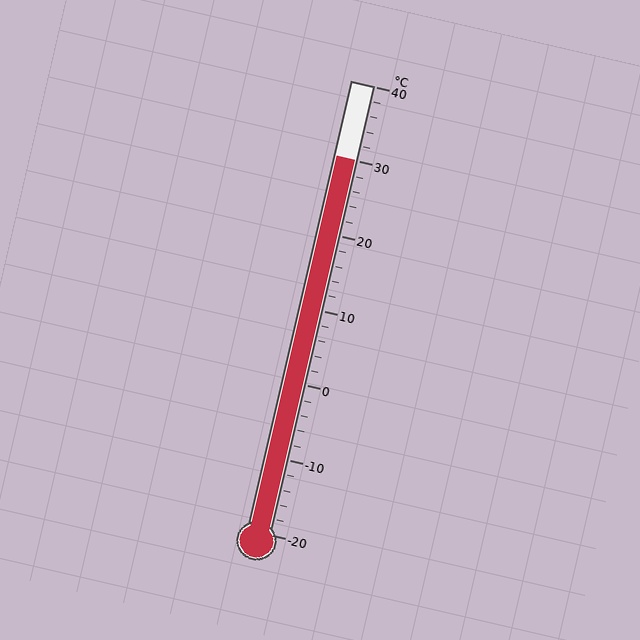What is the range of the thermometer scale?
The thermometer scale ranges from -20°C to 40°C.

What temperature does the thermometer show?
The thermometer shows approximately 30°C.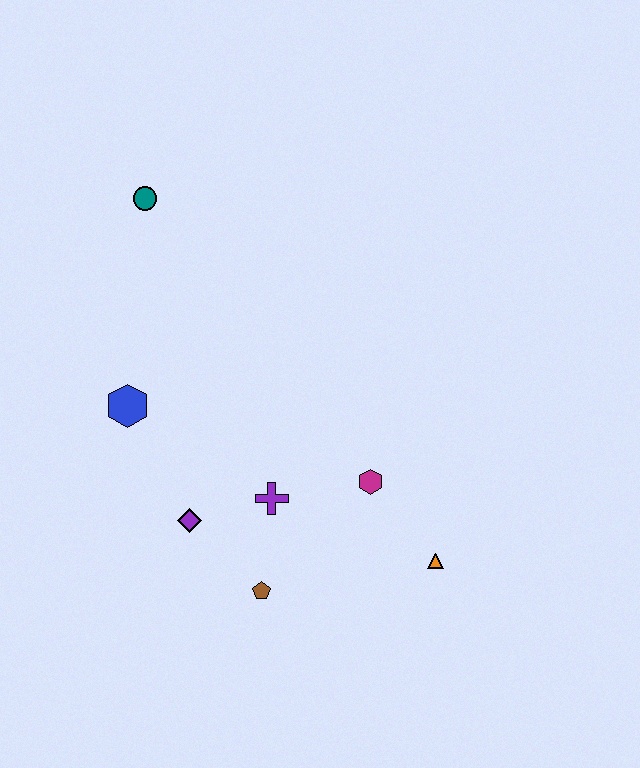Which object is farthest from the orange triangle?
The teal circle is farthest from the orange triangle.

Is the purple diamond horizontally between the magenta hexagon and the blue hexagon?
Yes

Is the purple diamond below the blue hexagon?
Yes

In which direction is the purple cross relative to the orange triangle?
The purple cross is to the left of the orange triangle.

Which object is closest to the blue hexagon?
The purple diamond is closest to the blue hexagon.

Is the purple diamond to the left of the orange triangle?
Yes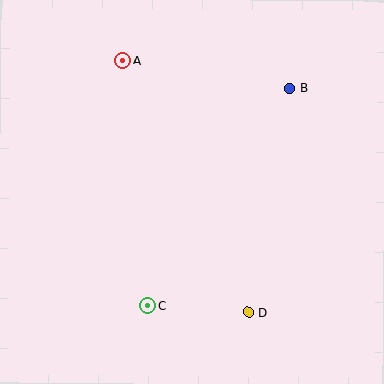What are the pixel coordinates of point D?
Point D is at (248, 312).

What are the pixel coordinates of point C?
Point C is at (148, 305).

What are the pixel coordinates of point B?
Point B is at (289, 88).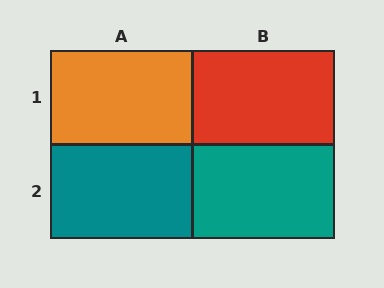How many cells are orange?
1 cell is orange.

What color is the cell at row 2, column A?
Teal.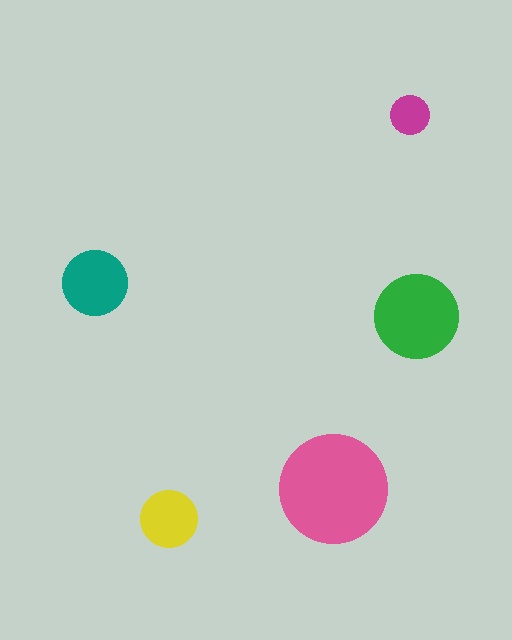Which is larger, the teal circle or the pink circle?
The pink one.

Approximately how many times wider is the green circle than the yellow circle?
About 1.5 times wider.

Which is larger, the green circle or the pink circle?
The pink one.